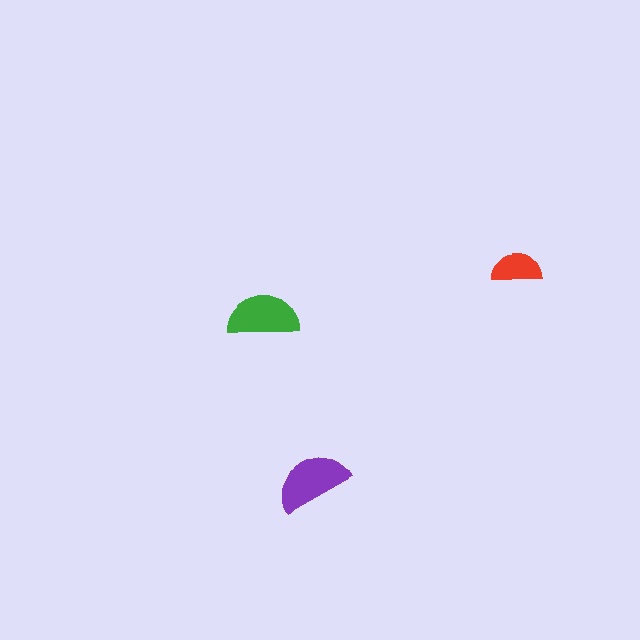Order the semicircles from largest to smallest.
the purple one, the green one, the red one.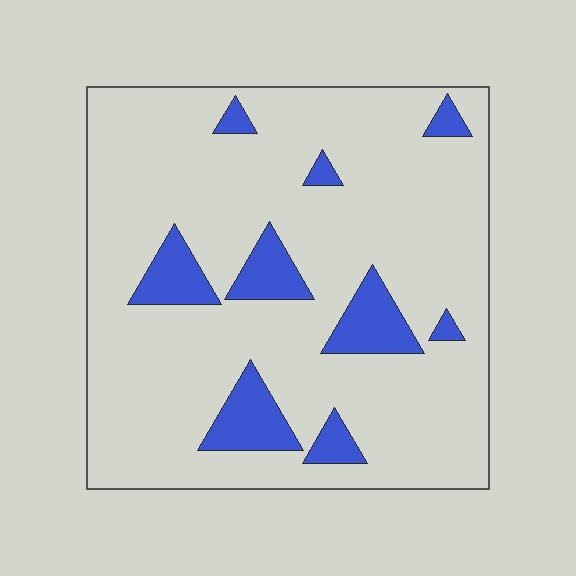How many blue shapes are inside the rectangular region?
9.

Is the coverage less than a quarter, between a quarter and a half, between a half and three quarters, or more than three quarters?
Less than a quarter.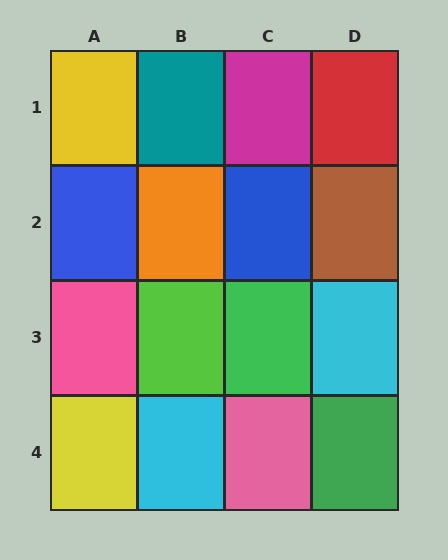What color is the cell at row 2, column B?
Orange.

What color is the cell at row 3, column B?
Lime.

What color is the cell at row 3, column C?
Green.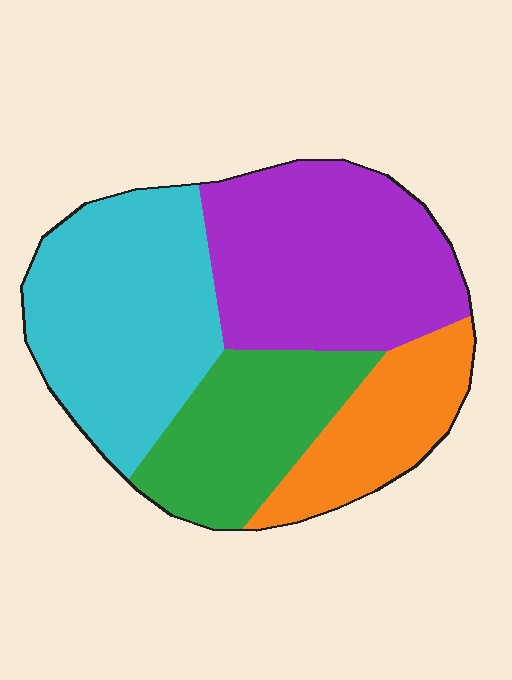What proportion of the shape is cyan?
Cyan takes up about one third (1/3) of the shape.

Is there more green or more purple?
Purple.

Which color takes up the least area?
Orange, at roughly 15%.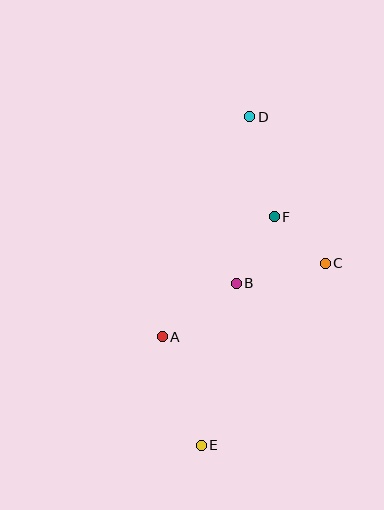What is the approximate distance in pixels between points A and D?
The distance between A and D is approximately 236 pixels.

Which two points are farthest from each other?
Points D and E are farthest from each other.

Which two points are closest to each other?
Points C and F are closest to each other.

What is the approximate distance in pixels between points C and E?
The distance between C and E is approximately 220 pixels.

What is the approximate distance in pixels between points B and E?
The distance between B and E is approximately 166 pixels.